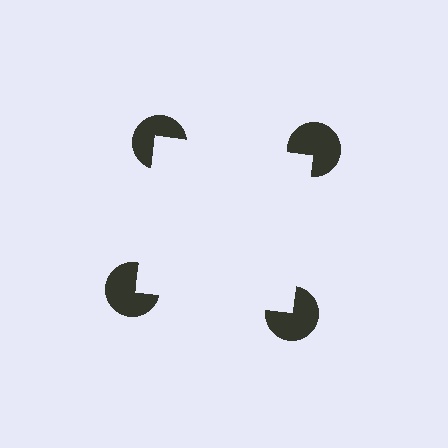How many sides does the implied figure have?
4 sides.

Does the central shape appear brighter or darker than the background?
It typically appears slightly brighter than the background, even though no actual brightness change is drawn.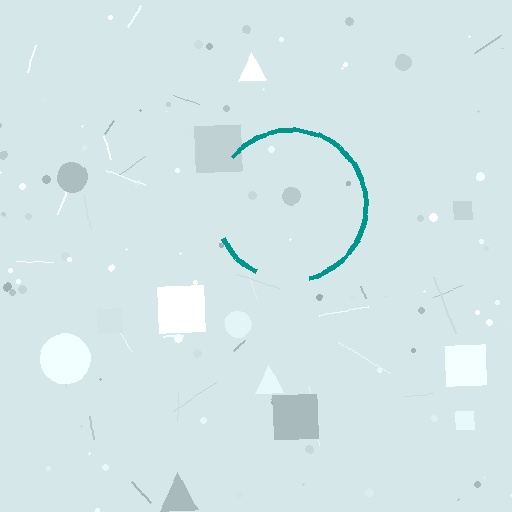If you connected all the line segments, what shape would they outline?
They would outline a circle.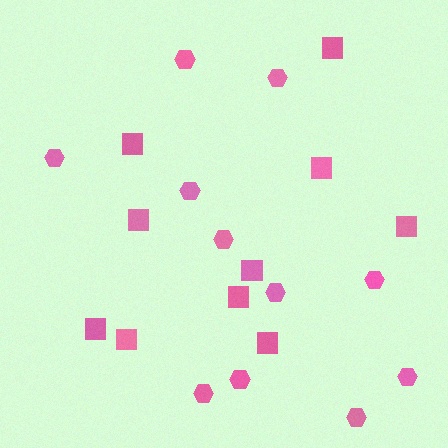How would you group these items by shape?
There are 2 groups: one group of squares (10) and one group of hexagons (11).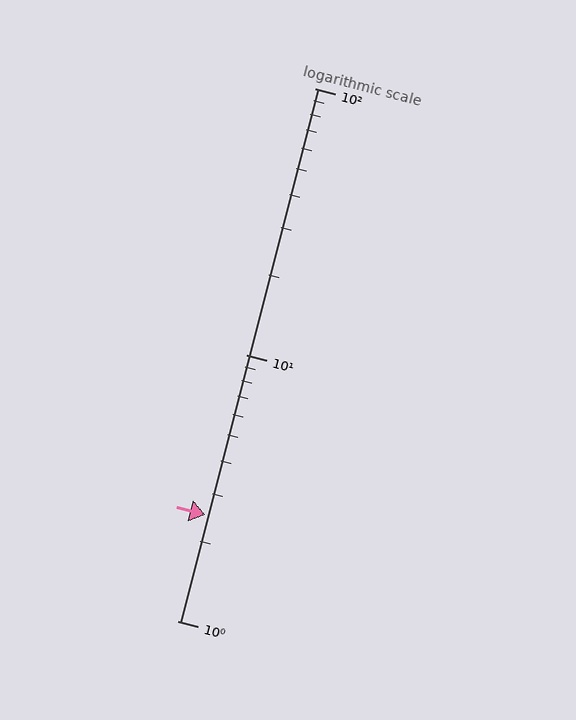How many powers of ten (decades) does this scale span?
The scale spans 2 decades, from 1 to 100.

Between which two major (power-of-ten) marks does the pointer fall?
The pointer is between 1 and 10.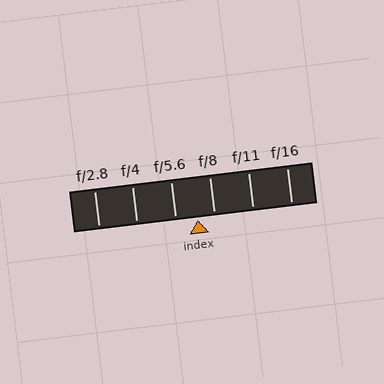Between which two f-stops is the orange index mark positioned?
The index mark is between f/5.6 and f/8.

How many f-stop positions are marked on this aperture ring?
There are 6 f-stop positions marked.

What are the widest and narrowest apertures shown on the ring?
The widest aperture shown is f/2.8 and the narrowest is f/16.